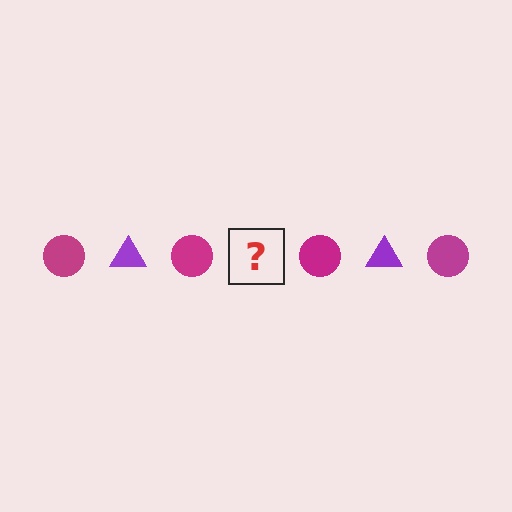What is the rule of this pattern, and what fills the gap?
The rule is that the pattern alternates between magenta circle and purple triangle. The gap should be filled with a purple triangle.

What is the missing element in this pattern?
The missing element is a purple triangle.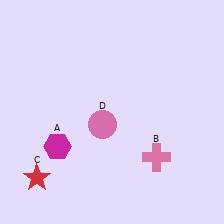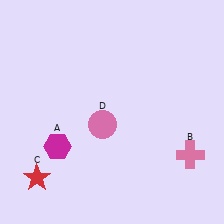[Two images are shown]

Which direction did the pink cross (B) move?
The pink cross (B) moved right.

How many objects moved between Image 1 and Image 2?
1 object moved between the two images.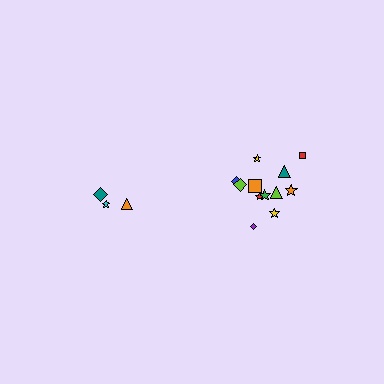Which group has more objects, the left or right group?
The right group.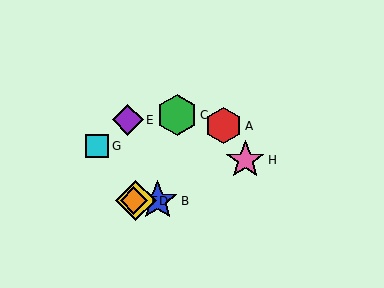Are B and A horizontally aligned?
No, B is at y≈201 and A is at y≈126.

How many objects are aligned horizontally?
3 objects (B, D, F) are aligned horizontally.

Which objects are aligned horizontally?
Objects B, D, F are aligned horizontally.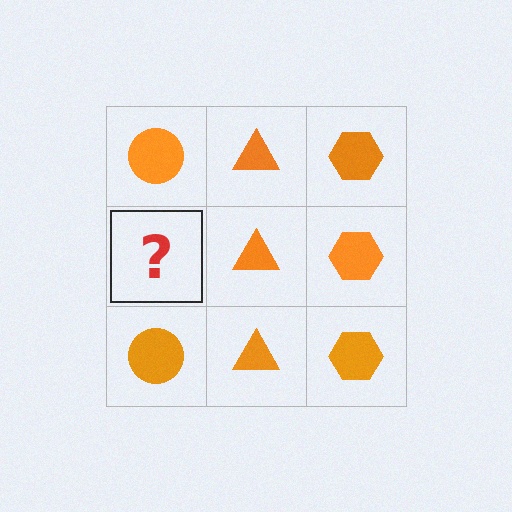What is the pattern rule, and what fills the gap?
The rule is that each column has a consistent shape. The gap should be filled with an orange circle.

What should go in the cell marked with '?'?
The missing cell should contain an orange circle.